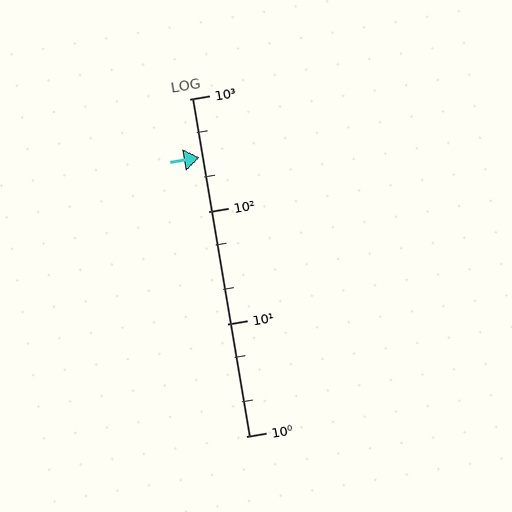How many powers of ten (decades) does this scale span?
The scale spans 3 decades, from 1 to 1000.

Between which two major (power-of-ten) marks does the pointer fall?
The pointer is between 100 and 1000.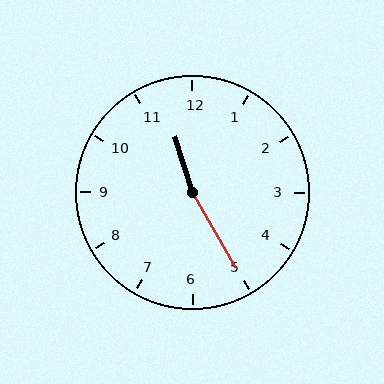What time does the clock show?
11:25.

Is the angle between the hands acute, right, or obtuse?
It is obtuse.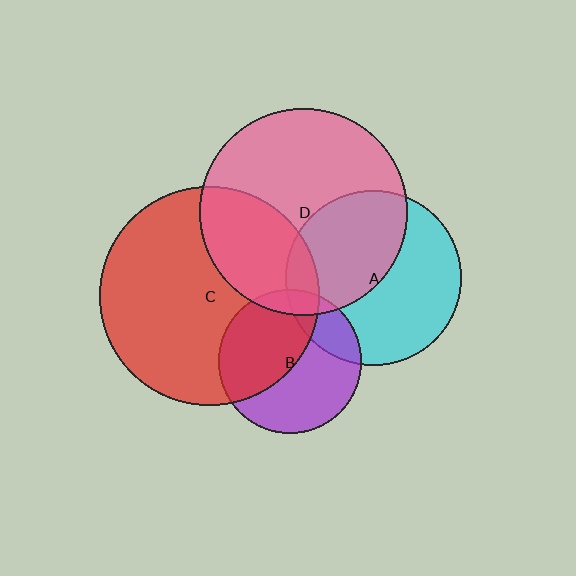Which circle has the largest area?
Circle C (red).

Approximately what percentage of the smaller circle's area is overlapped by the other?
Approximately 45%.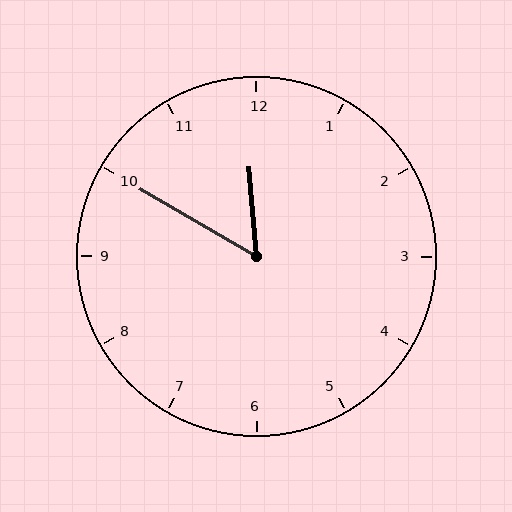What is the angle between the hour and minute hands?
Approximately 55 degrees.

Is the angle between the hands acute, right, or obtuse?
It is acute.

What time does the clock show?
11:50.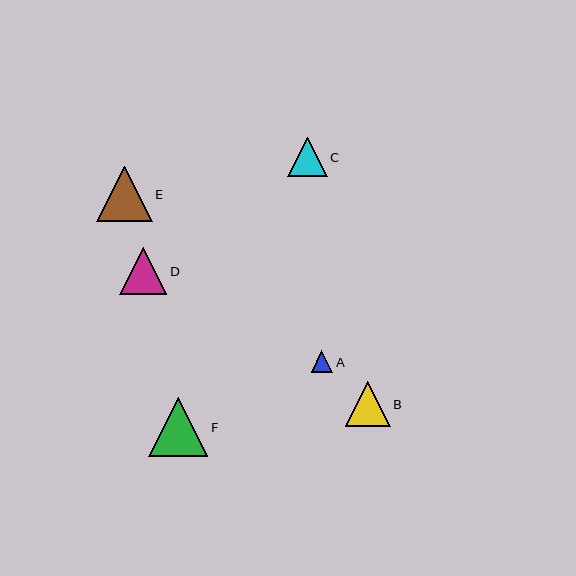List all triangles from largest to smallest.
From largest to smallest: F, E, D, B, C, A.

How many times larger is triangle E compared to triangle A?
Triangle E is approximately 2.6 times the size of triangle A.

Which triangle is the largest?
Triangle F is the largest with a size of approximately 60 pixels.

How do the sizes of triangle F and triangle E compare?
Triangle F and triangle E are approximately the same size.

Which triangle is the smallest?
Triangle A is the smallest with a size of approximately 22 pixels.